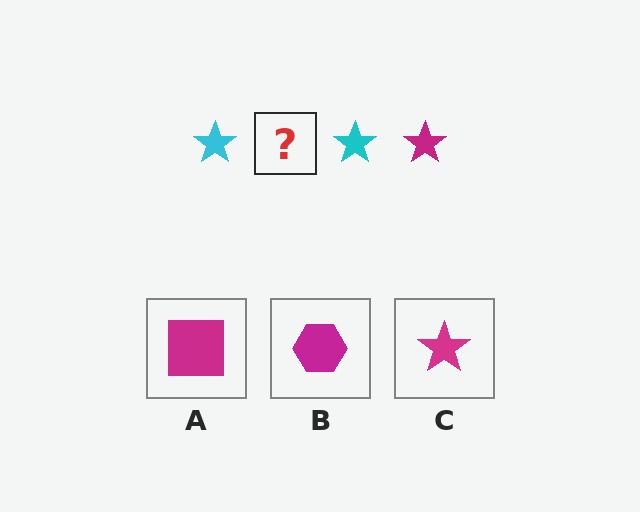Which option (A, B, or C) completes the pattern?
C.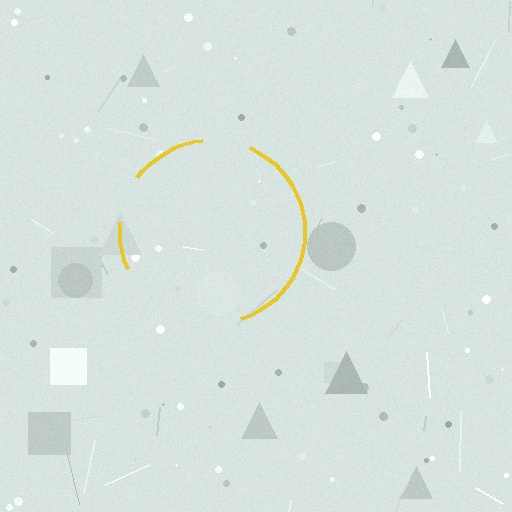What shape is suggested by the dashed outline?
The dashed outline suggests a circle.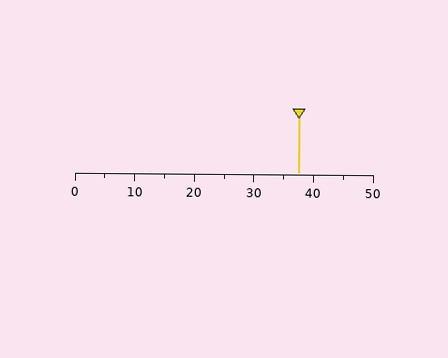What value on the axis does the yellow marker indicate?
The marker indicates approximately 37.5.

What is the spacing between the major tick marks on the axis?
The major ticks are spaced 10 apart.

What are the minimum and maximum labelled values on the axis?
The axis runs from 0 to 50.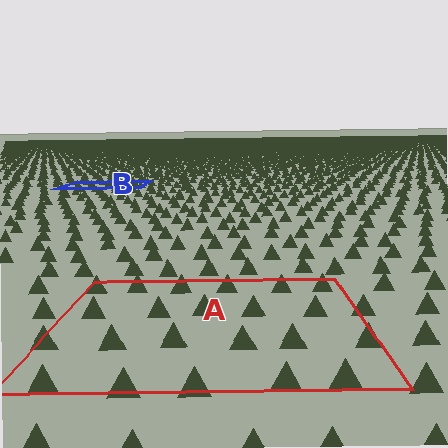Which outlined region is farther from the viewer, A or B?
Region B is farther from the viewer — the texture elements inside it appear smaller and more densely packed.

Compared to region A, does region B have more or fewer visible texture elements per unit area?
Region B has more texture elements per unit area — they are packed more densely because it is farther away.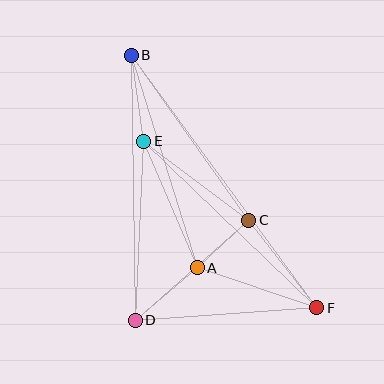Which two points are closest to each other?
Points A and C are closest to each other.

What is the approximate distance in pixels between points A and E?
The distance between A and E is approximately 137 pixels.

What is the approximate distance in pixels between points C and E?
The distance between C and E is approximately 131 pixels.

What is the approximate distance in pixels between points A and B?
The distance between A and B is approximately 223 pixels.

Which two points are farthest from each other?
Points B and F are farthest from each other.